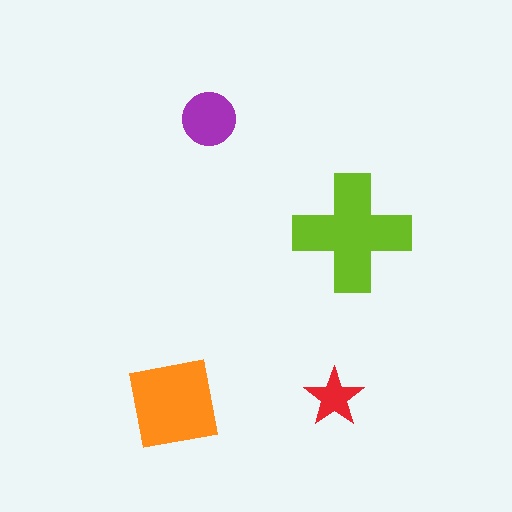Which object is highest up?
The purple circle is topmost.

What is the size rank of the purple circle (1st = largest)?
3rd.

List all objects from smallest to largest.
The red star, the purple circle, the orange square, the lime cross.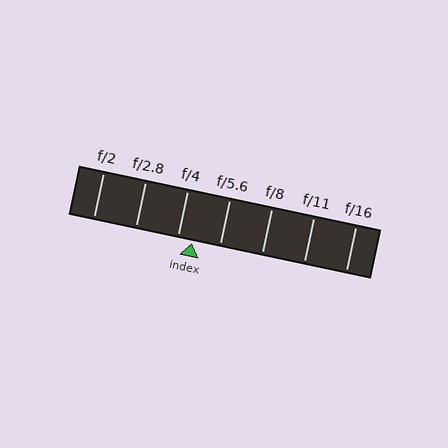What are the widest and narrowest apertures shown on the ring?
The widest aperture shown is f/2 and the narrowest is f/16.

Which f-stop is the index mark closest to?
The index mark is closest to f/4.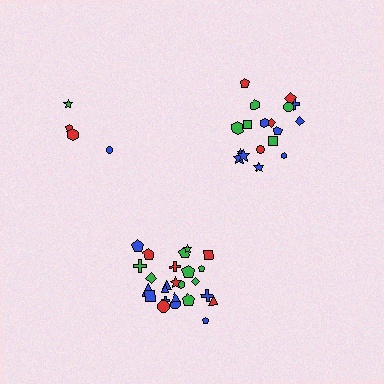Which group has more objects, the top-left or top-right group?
The top-right group.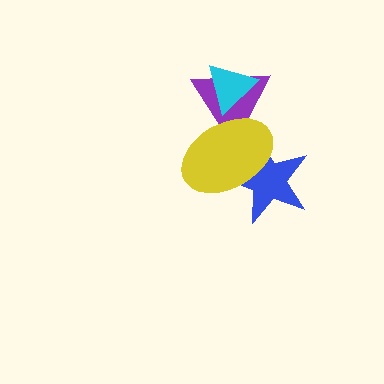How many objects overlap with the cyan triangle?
2 objects overlap with the cyan triangle.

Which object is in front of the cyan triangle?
The yellow ellipse is in front of the cyan triangle.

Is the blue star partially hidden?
Yes, it is partially covered by another shape.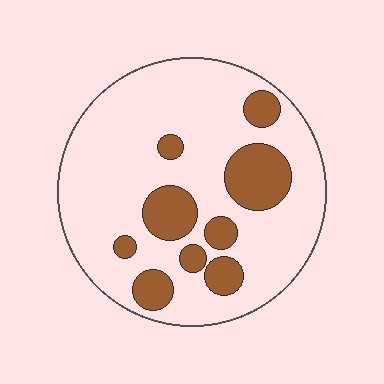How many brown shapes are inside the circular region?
9.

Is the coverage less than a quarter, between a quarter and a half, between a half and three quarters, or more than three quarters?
Less than a quarter.